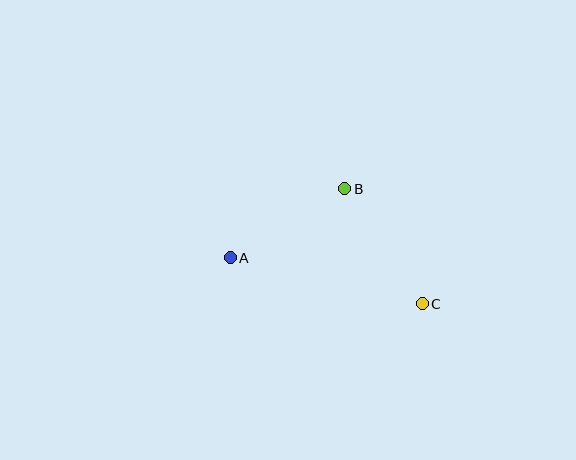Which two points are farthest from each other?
Points A and C are farthest from each other.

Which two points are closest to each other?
Points A and B are closest to each other.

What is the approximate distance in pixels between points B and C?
The distance between B and C is approximately 139 pixels.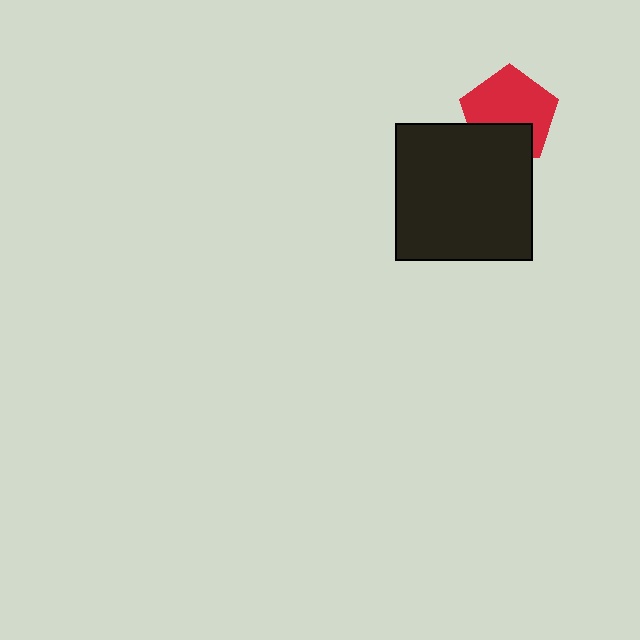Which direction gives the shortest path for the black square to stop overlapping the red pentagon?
Moving down gives the shortest separation.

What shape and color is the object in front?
The object in front is a black square.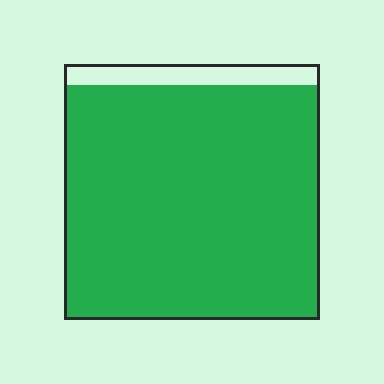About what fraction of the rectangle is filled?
About nine tenths (9/10).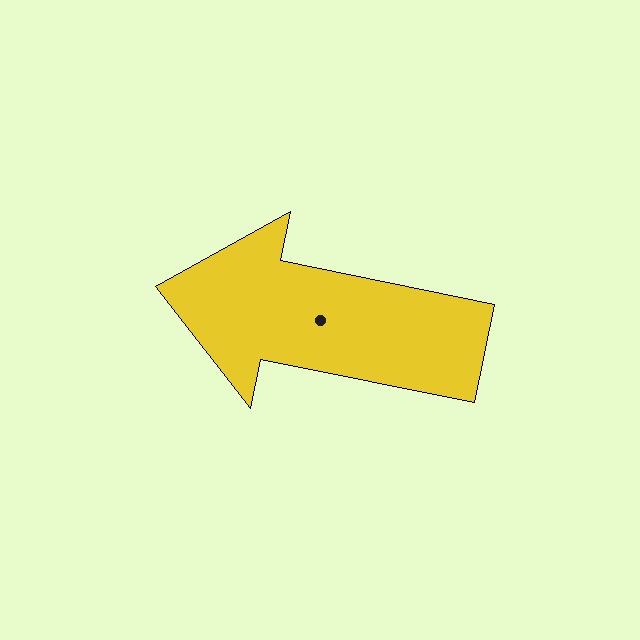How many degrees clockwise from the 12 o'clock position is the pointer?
Approximately 281 degrees.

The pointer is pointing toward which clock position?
Roughly 9 o'clock.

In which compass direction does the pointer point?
West.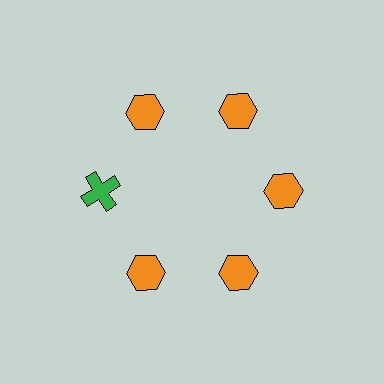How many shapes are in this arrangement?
There are 6 shapes arranged in a ring pattern.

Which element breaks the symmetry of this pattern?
The green cross at roughly the 9 o'clock position breaks the symmetry. All other shapes are orange hexagons.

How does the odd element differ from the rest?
It differs in both color (green instead of orange) and shape (cross instead of hexagon).